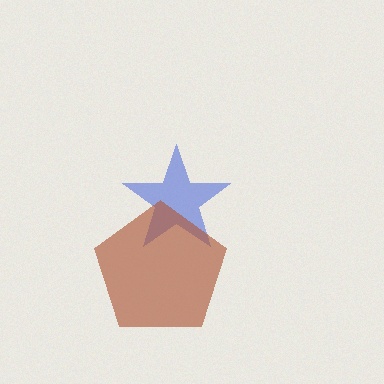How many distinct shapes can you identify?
There are 2 distinct shapes: a blue star, a brown pentagon.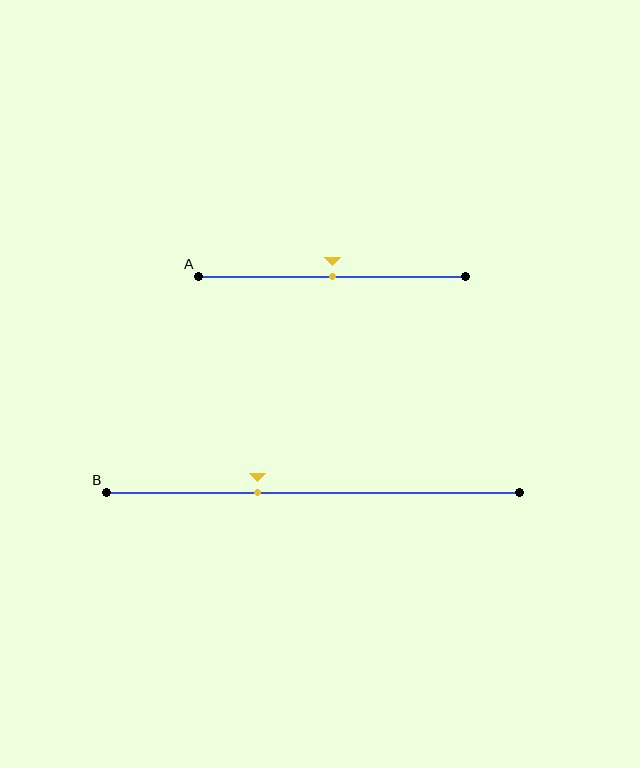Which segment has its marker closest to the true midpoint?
Segment A has its marker closest to the true midpoint.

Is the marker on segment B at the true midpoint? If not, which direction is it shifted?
No, the marker on segment B is shifted to the left by about 13% of the segment length.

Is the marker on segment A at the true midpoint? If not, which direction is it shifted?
Yes, the marker on segment A is at the true midpoint.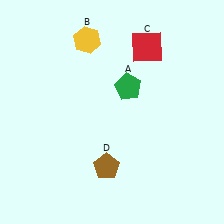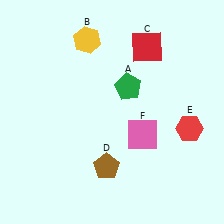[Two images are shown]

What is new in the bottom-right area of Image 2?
A red hexagon (E) was added in the bottom-right area of Image 2.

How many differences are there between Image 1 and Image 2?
There are 2 differences between the two images.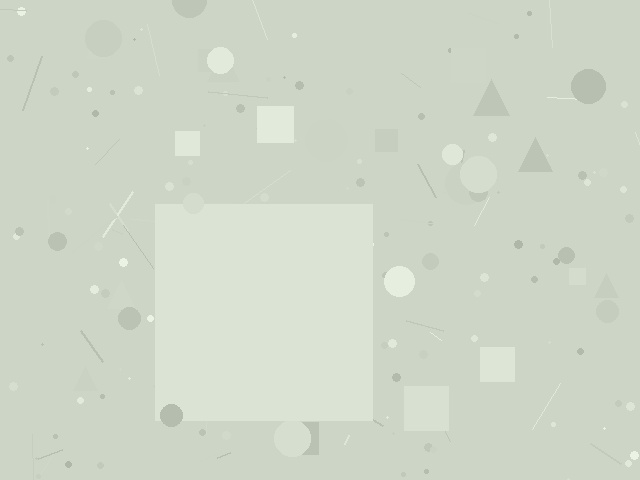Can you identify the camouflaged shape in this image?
The camouflaged shape is a square.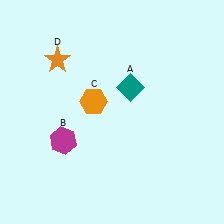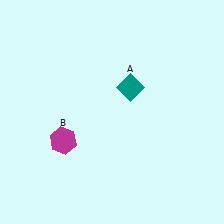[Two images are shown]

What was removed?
The orange star (D), the orange hexagon (C) were removed in Image 2.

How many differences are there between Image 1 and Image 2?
There are 2 differences between the two images.